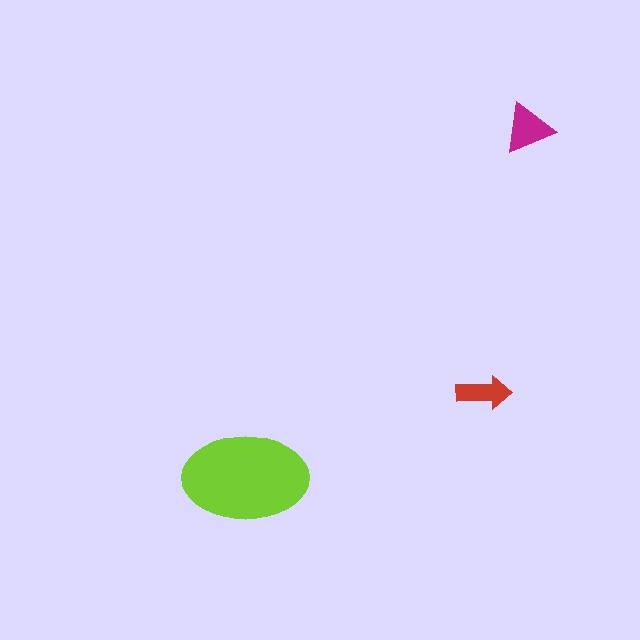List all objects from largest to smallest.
The lime ellipse, the magenta triangle, the red arrow.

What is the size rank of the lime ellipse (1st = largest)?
1st.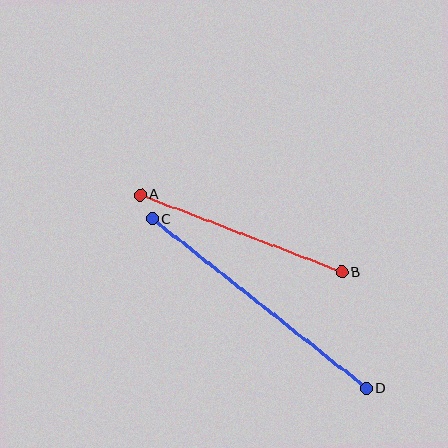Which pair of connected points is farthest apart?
Points C and D are farthest apart.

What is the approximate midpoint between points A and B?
The midpoint is at approximately (241, 233) pixels.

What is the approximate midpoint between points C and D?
The midpoint is at approximately (259, 304) pixels.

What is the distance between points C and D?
The distance is approximately 274 pixels.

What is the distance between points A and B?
The distance is approximately 216 pixels.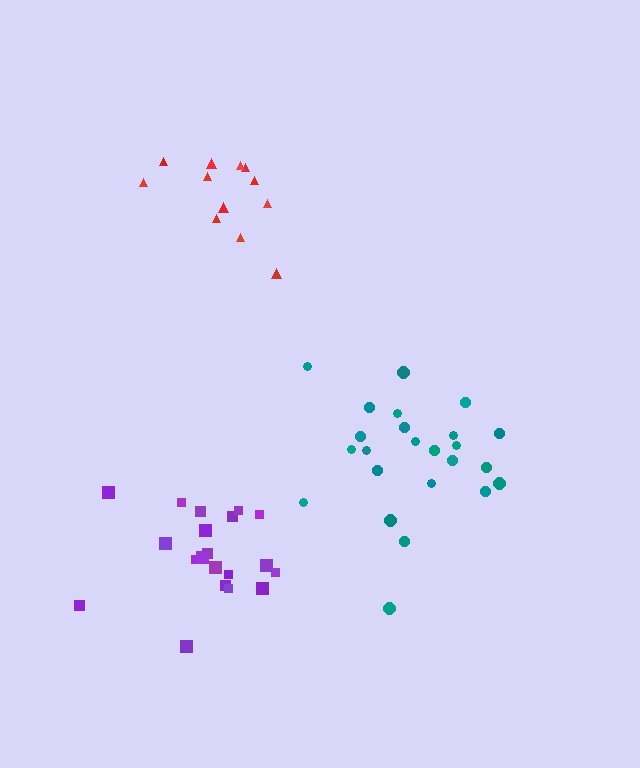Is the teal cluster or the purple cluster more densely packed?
Purple.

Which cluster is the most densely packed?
Purple.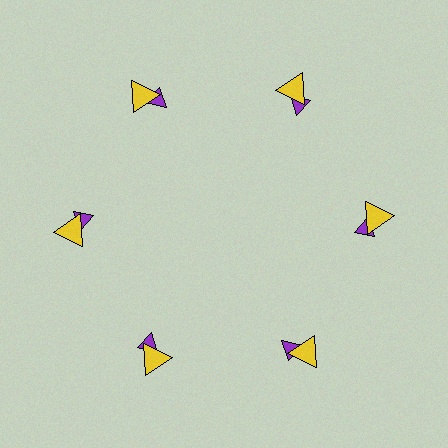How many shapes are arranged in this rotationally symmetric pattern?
There are 12 shapes, arranged in 6 groups of 2.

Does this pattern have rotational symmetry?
Yes, this pattern has 6-fold rotational symmetry. It looks the same after rotating 60 degrees around the center.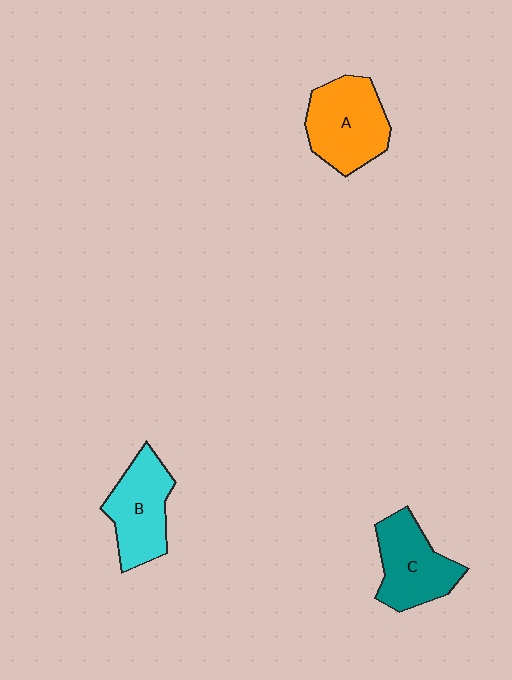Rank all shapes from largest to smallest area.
From largest to smallest: A (orange), B (cyan), C (teal).